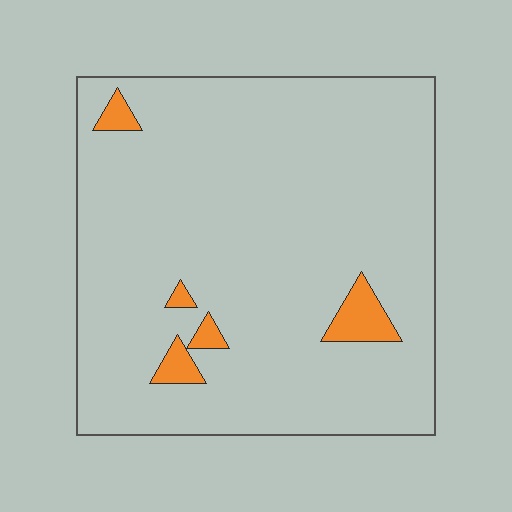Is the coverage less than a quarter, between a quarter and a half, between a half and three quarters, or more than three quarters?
Less than a quarter.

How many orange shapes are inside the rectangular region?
5.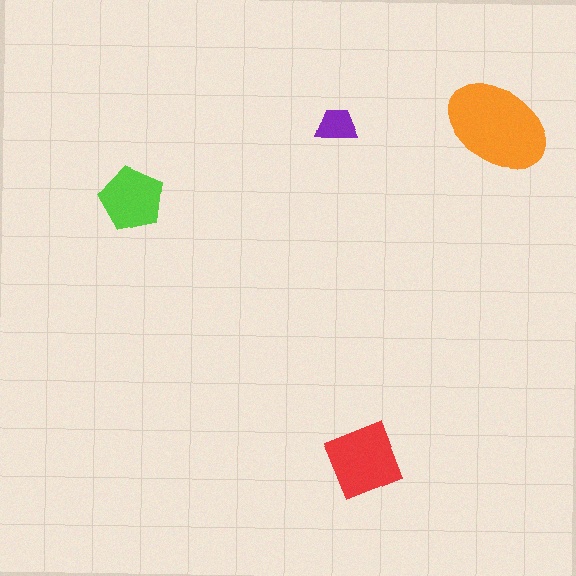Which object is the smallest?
The purple trapezoid.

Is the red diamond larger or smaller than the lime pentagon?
Larger.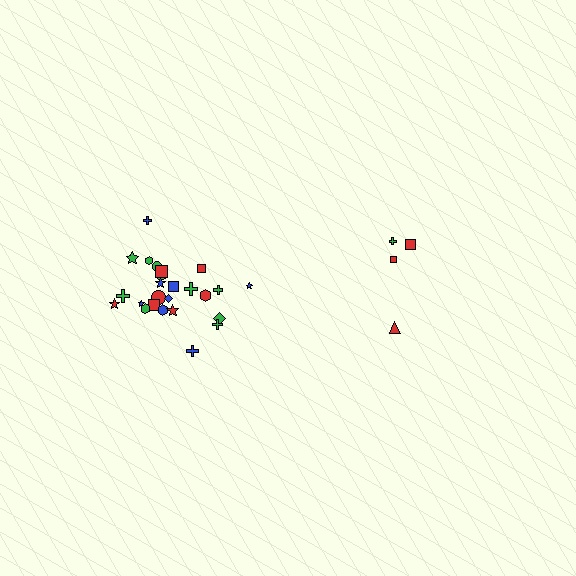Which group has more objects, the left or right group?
The left group.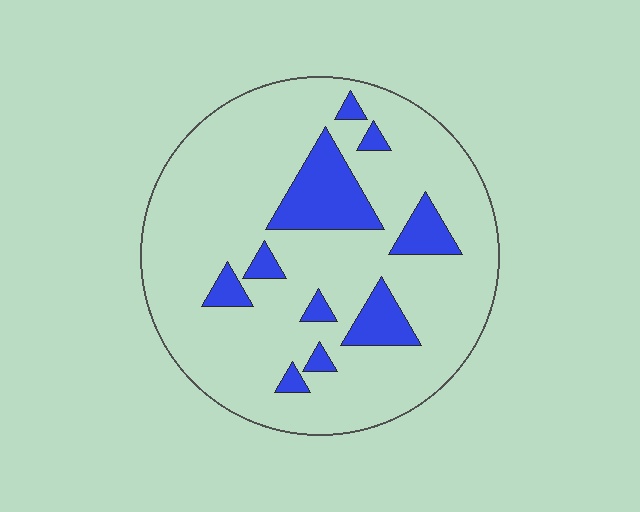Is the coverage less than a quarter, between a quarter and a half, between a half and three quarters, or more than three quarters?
Less than a quarter.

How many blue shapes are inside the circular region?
10.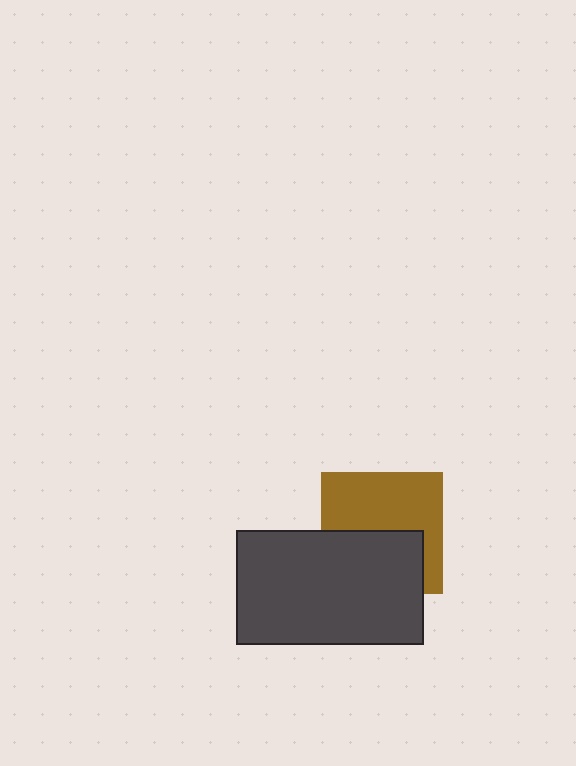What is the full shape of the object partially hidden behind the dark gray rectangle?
The partially hidden object is a brown square.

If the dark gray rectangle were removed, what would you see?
You would see the complete brown square.